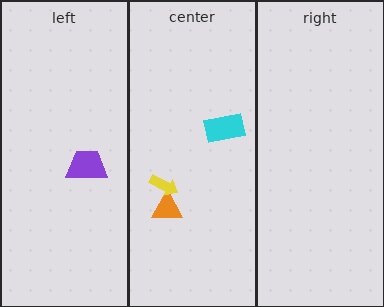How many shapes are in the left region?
1.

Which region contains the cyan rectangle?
The center region.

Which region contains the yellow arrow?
The center region.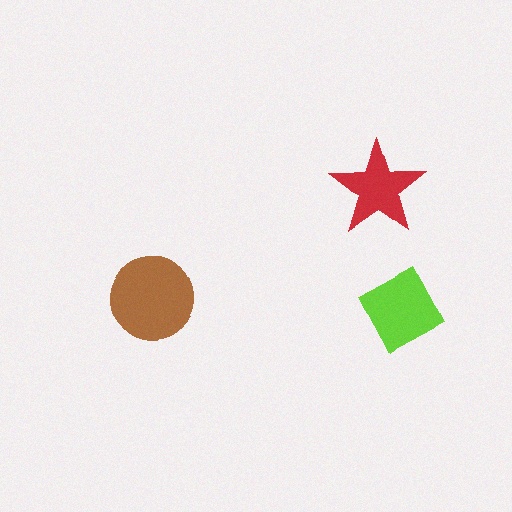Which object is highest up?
The red star is topmost.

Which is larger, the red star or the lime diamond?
The lime diamond.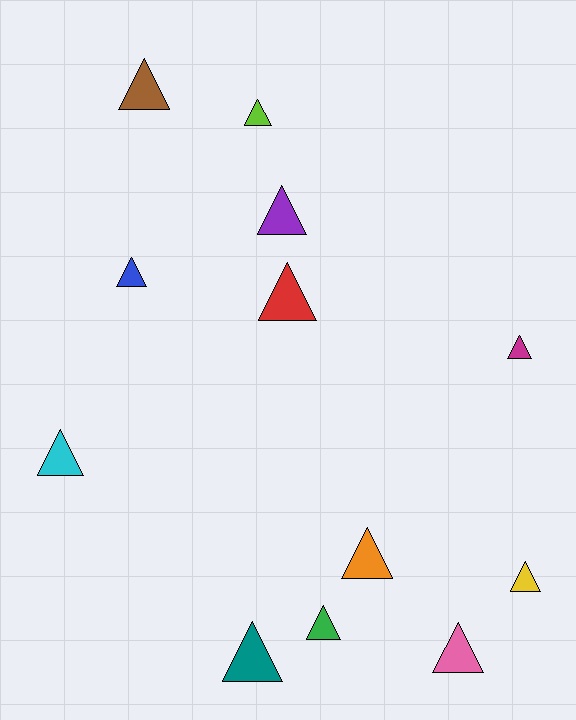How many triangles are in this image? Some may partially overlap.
There are 12 triangles.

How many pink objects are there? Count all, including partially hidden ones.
There is 1 pink object.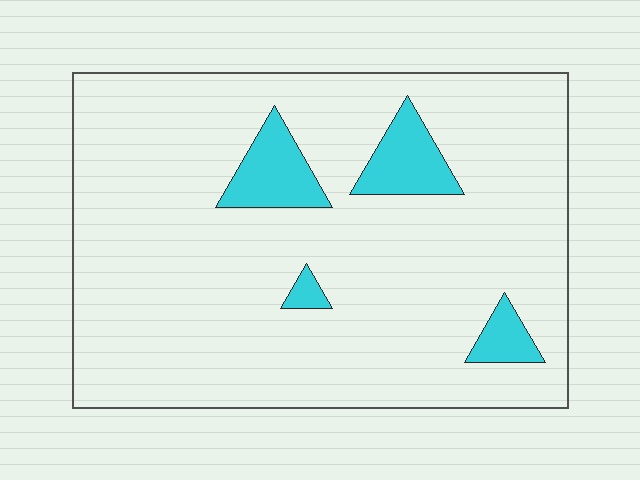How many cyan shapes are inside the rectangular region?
4.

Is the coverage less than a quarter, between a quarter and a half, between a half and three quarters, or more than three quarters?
Less than a quarter.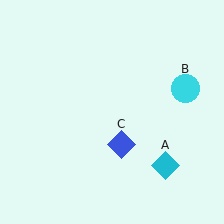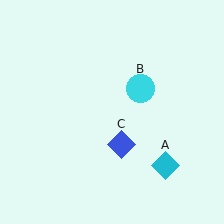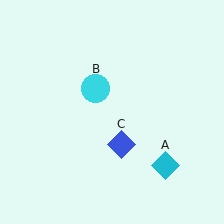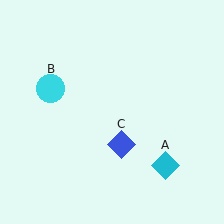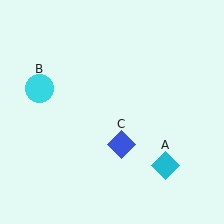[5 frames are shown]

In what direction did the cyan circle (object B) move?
The cyan circle (object B) moved left.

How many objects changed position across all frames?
1 object changed position: cyan circle (object B).